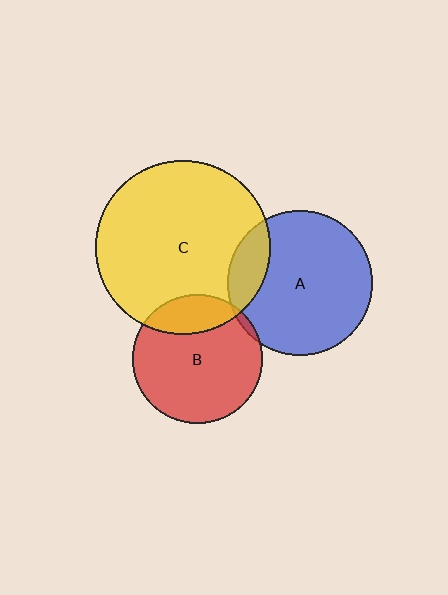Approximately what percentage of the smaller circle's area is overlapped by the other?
Approximately 20%.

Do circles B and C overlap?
Yes.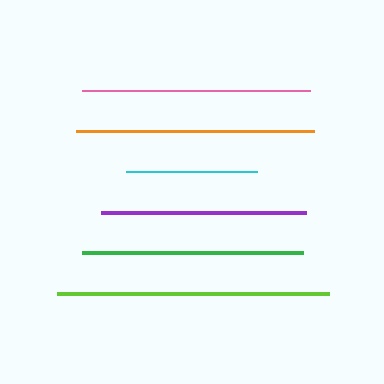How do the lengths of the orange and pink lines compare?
The orange and pink lines are approximately the same length.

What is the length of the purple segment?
The purple segment is approximately 206 pixels long.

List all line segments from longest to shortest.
From longest to shortest: lime, orange, pink, green, purple, cyan.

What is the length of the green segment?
The green segment is approximately 220 pixels long.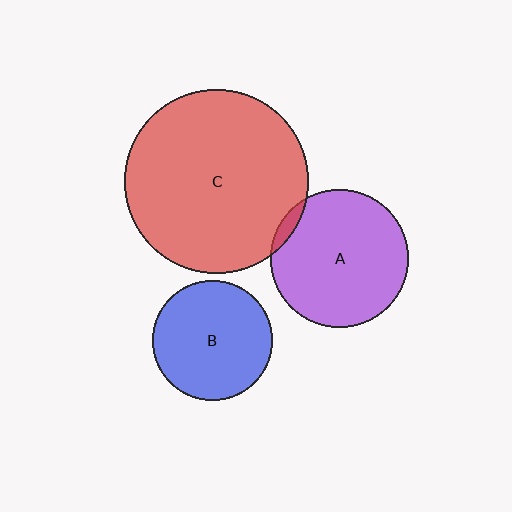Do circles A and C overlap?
Yes.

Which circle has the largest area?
Circle C (red).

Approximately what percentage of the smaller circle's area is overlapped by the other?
Approximately 5%.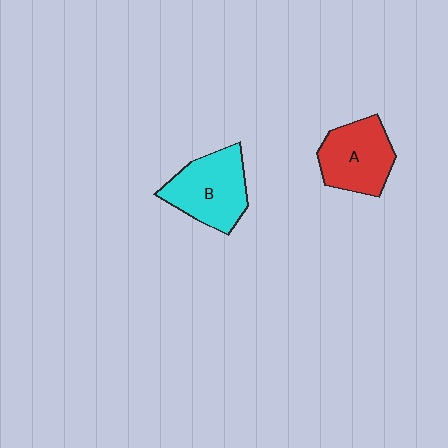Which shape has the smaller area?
Shape A (red).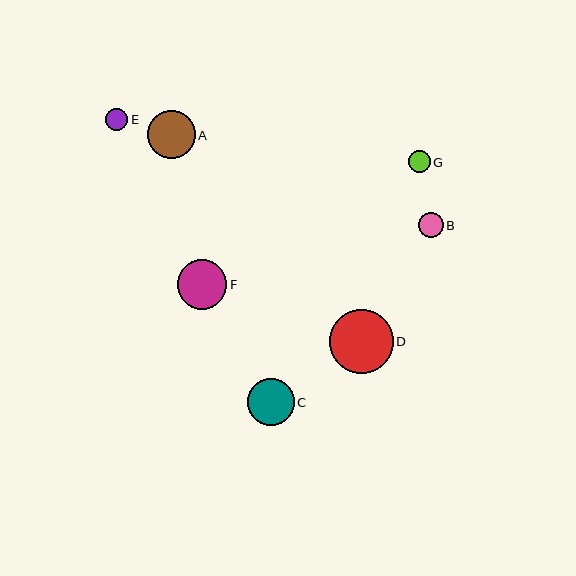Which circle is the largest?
Circle D is the largest with a size of approximately 64 pixels.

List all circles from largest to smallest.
From largest to smallest: D, F, A, C, B, E, G.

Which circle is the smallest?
Circle G is the smallest with a size of approximately 22 pixels.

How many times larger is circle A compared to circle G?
Circle A is approximately 2.2 times the size of circle G.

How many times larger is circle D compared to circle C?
Circle D is approximately 1.4 times the size of circle C.